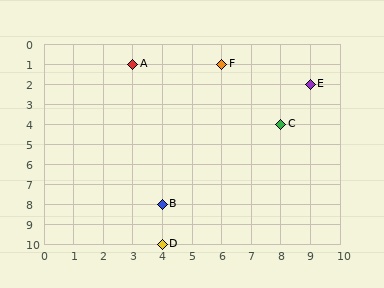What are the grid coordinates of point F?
Point F is at grid coordinates (6, 1).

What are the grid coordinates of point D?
Point D is at grid coordinates (4, 10).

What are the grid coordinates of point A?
Point A is at grid coordinates (3, 1).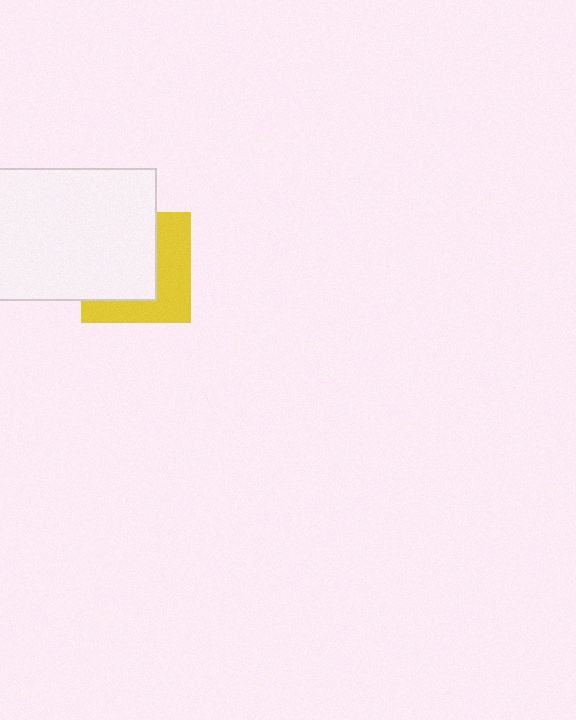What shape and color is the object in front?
The object in front is a white rectangle.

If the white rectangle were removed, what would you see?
You would see the complete yellow square.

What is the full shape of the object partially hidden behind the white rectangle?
The partially hidden object is a yellow square.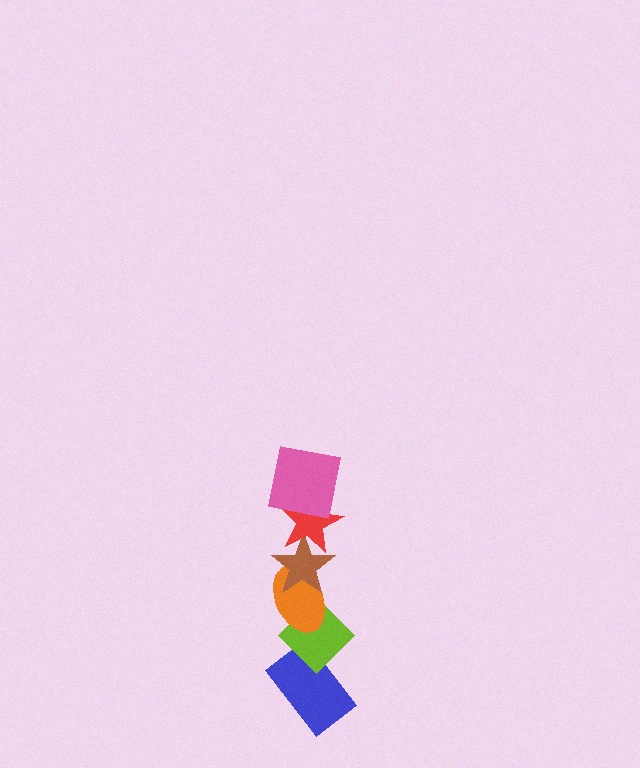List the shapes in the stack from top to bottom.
From top to bottom: the pink square, the red star, the brown star, the orange ellipse, the lime diamond, the blue rectangle.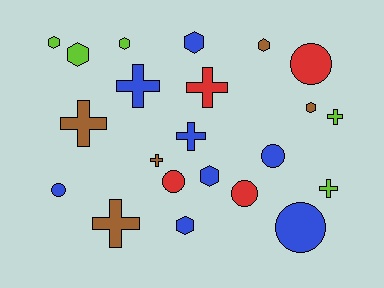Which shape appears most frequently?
Cross, with 8 objects.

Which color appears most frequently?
Blue, with 8 objects.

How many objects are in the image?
There are 22 objects.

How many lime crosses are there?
There are 2 lime crosses.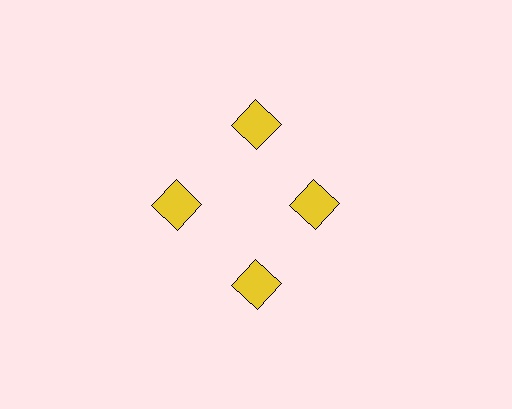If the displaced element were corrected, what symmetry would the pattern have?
It would have 4-fold rotational symmetry — the pattern would map onto itself every 90 degrees.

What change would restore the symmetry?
The symmetry would be restored by moving it outward, back onto the ring so that all 4 squares sit at equal angles and equal distance from the center.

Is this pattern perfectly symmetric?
No. The 4 yellow squares are arranged in a ring, but one element near the 3 o'clock position is pulled inward toward the center, breaking the 4-fold rotational symmetry.